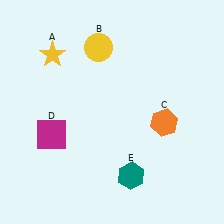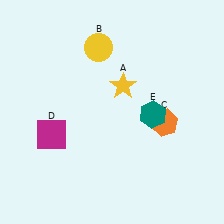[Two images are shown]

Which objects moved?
The objects that moved are: the yellow star (A), the teal hexagon (E).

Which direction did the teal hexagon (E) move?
The teal hexagon (E) moved up.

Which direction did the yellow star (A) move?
The yellow star (A) moved right.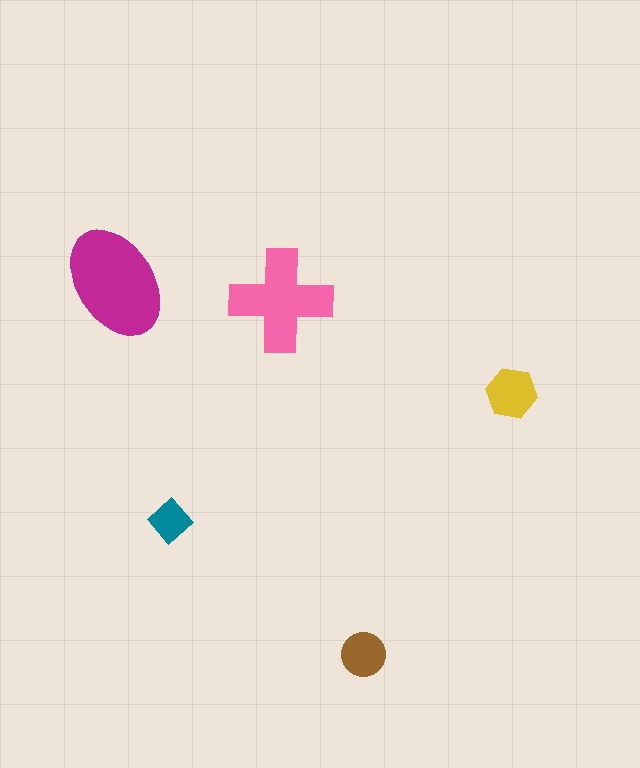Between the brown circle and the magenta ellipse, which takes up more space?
The magenta ellipse.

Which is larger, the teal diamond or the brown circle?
The brown circle.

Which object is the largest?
The magenta ellipse.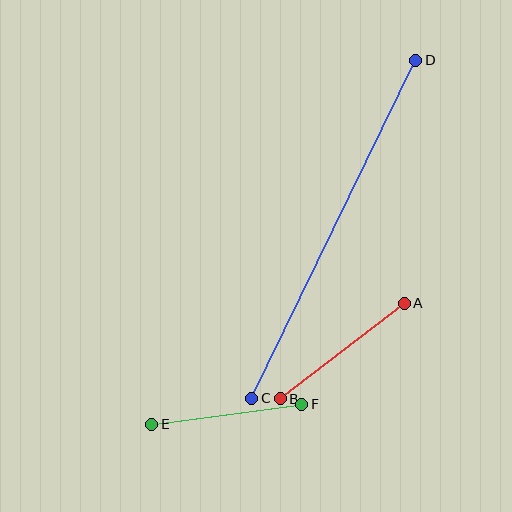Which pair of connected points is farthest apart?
Points C and D are farthest apart.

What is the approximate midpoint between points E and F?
The midpoint is at approximately (227, 414) pixels.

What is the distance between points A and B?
The distance is approximately 157 pixels.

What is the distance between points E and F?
The distance is approximately 151 pixels.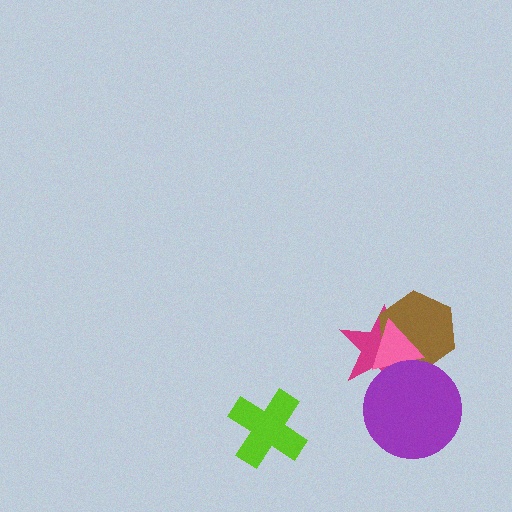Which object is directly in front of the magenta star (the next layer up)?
The brown hexagon is directly in front of the magenta star.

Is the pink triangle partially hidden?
Yes, it is partially covered by another shape.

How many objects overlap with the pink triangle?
3 objects overlap with the pink triangle.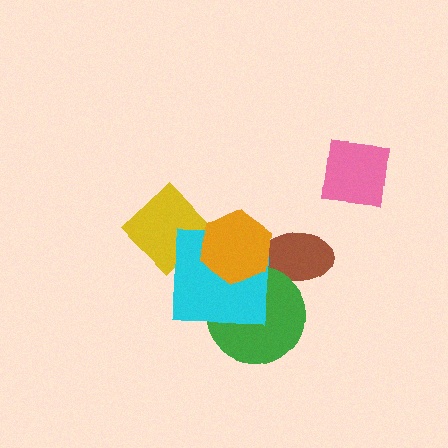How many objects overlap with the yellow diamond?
2 objects overlap with the yellow diamond.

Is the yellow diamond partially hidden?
Yes, it is partially covered by another shape.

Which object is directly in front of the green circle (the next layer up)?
The cyan square is directly in front of the green circle.